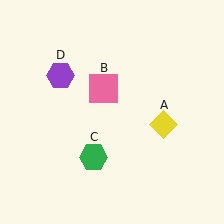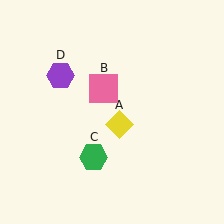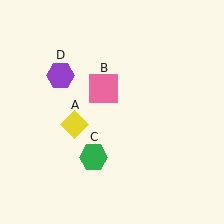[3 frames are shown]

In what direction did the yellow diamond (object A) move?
The yellow diamond (object A) moved left.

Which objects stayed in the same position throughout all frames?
Pink square (object B) and green hexagon (object C) and purple hexagon (object D) remained stationary.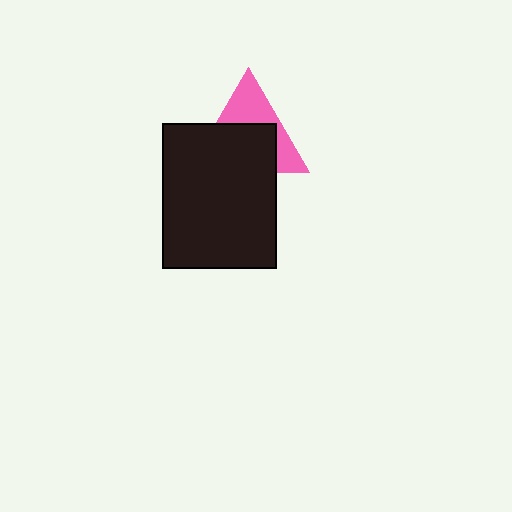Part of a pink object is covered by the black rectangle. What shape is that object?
It is a triangle.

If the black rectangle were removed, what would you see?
You would see the complete pink triangle.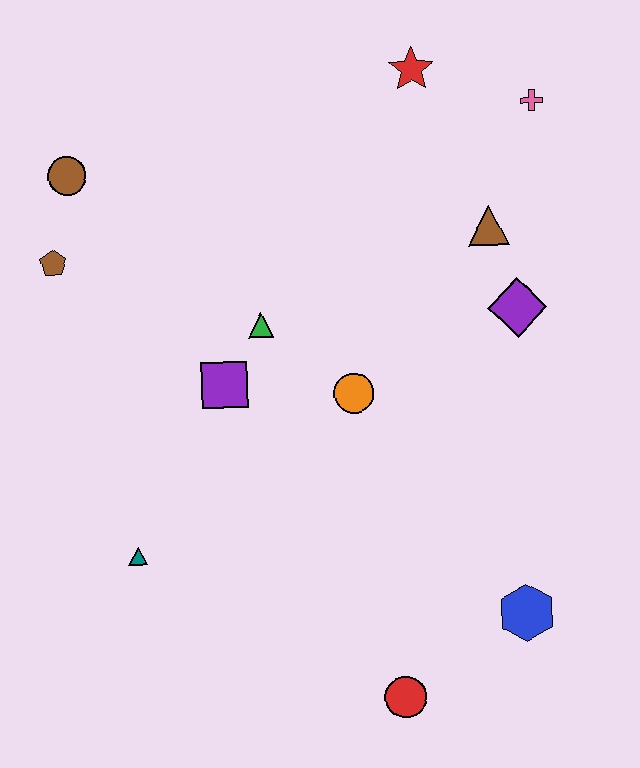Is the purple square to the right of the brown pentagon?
Yes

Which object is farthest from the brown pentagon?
The blue hexagon is farthest from the brown pentagon.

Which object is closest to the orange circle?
The green triangle is closest to the orange circle.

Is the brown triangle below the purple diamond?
No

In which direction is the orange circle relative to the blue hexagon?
The orange circle is above the blue hexagon.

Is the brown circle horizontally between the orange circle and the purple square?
No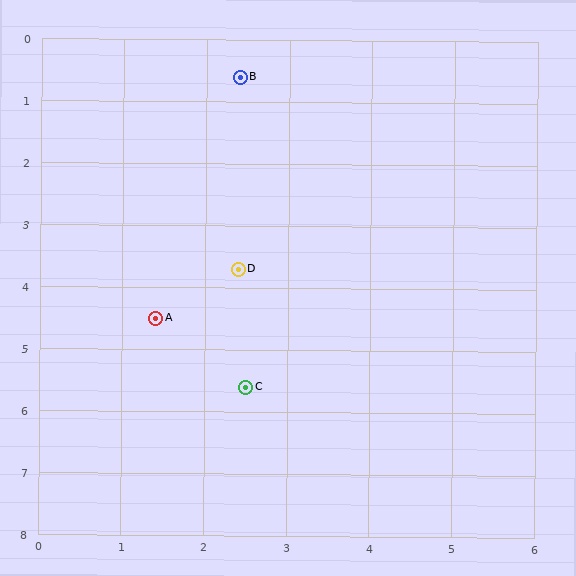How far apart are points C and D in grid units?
Points C and D are about 1.9 grid units apart.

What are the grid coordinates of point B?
Point B is at approximately (2.4, 0.6).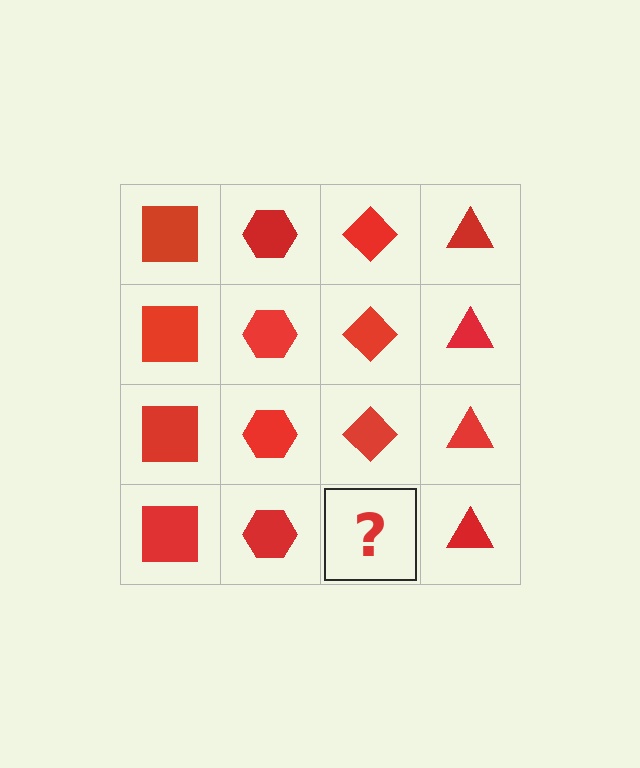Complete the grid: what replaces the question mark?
The question mark should be replaced with a red diamond.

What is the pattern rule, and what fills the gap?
The rule is that each column has a consistent shape. The gap should be filled with a red diamond.